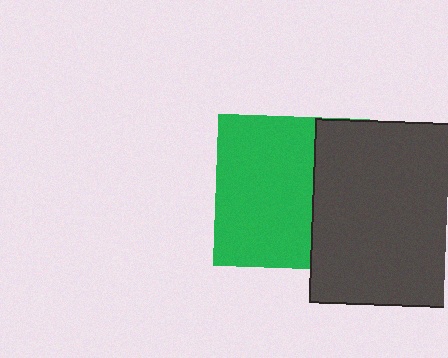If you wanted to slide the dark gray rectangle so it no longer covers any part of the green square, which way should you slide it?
Slide it right — that is the most direct way to separate the two shapes.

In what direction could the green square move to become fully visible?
The green square could move left. That would shift it out from behind the dark gray rectangle entirely.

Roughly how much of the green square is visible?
About half of it is visible (roughly 65%).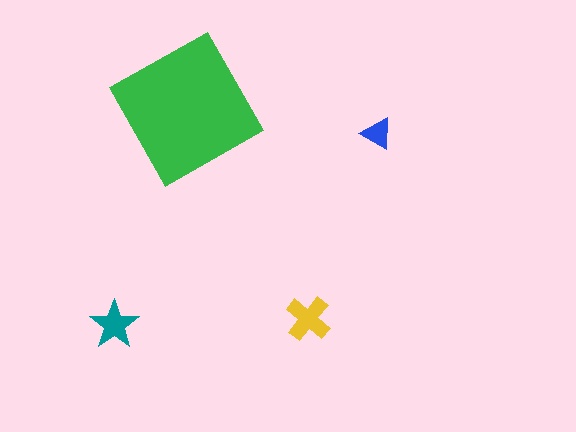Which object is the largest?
The green square.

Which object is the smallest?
The blue triangle.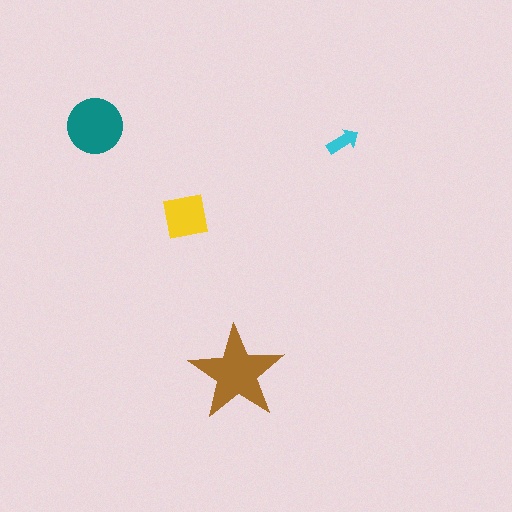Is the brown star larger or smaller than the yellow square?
Larger.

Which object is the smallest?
The cyan arrow.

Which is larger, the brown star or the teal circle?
The brown star.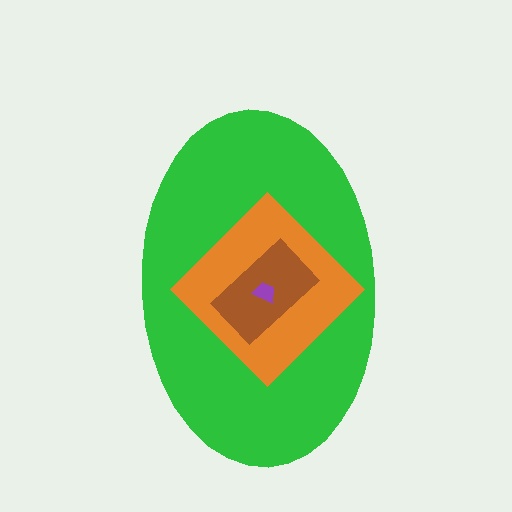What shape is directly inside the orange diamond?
The brown rectangle.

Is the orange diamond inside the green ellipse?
Yes.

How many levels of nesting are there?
4.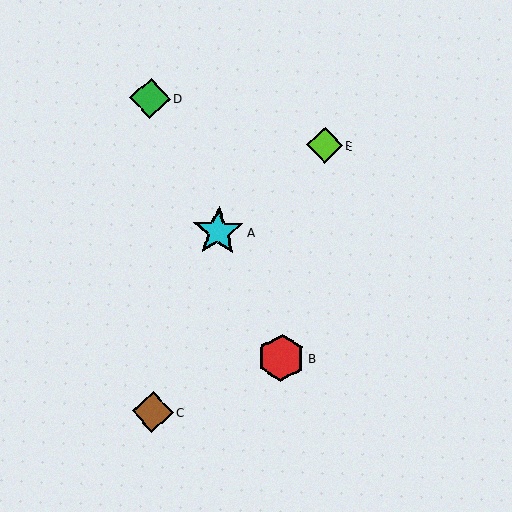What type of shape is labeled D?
Shape D is a green diamond.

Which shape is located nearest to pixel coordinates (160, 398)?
The brown diamond (labeled C) at (153, 412) is nearest to that location.